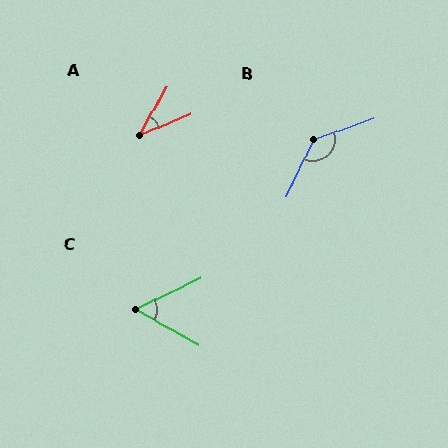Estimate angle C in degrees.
Approximately 55 degrees.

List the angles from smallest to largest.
A (38°), C (55°), B (135°).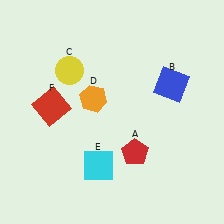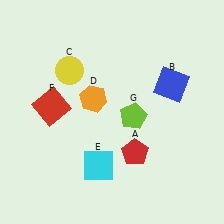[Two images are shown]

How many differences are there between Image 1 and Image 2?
There is 1 difference between the two images.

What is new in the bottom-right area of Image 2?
A lime pentagon (G) was added in the bottom-right area of Image 2.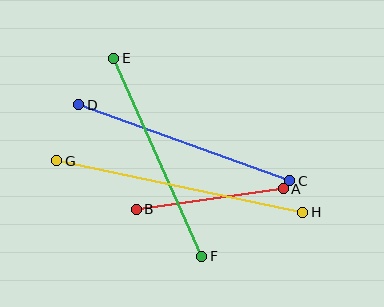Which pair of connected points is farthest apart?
Points G and H are farthest apart.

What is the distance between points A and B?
The distance is approximately 149 pixels.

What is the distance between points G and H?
The distance is approximately 251 pixels.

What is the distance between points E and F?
The distance is approximately 217 pixels.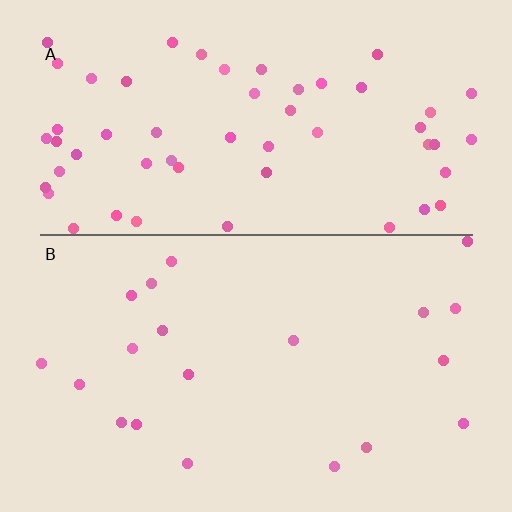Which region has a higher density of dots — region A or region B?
A (the top).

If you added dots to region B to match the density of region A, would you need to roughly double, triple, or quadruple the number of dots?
Approximately triple.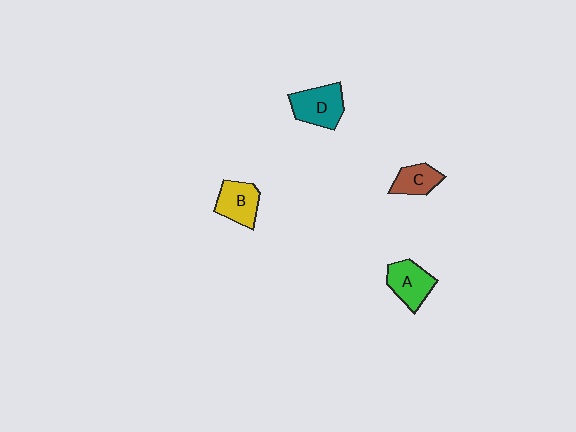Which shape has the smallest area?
Shape C (brown).